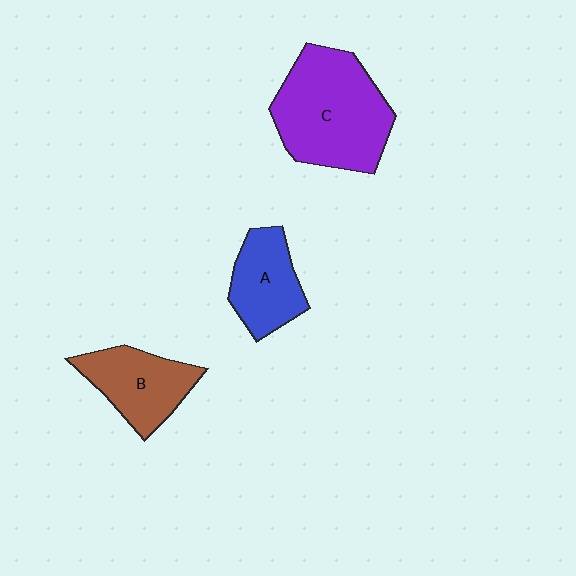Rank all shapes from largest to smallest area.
From largest to smallest: C (purple), B (brown), A (blue).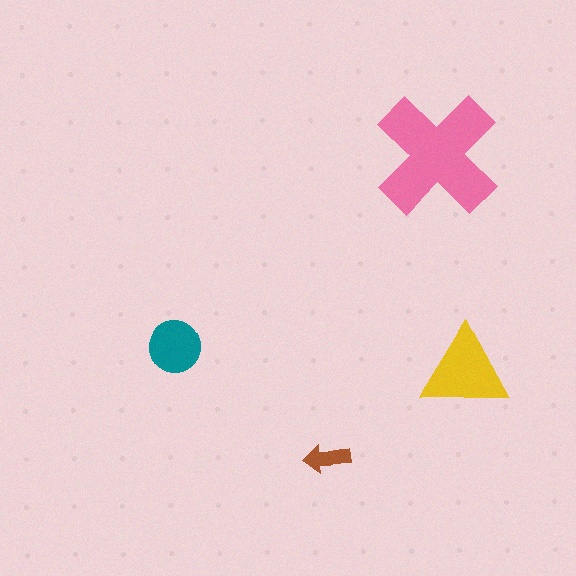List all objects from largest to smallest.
The pink cross, the yellow triangle, the teal circle, the brown arrow.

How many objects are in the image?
There are 4 objects in the image.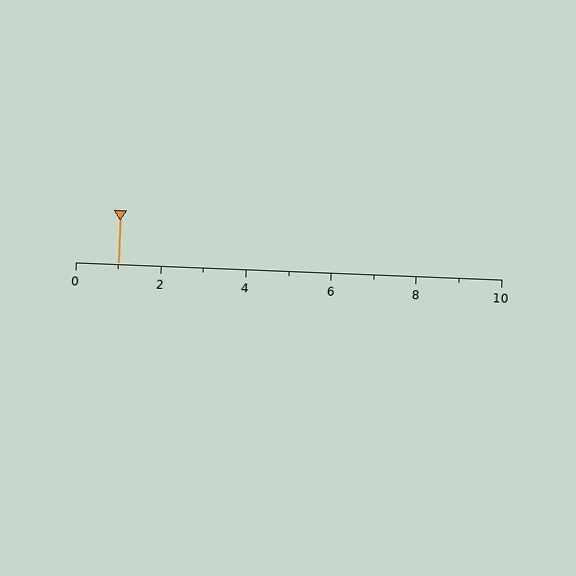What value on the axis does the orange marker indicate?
The marker indicates approximately 1.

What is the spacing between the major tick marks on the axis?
The major ticks are spaced 2 apart.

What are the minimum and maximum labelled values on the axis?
The axis runs from 0 to 10.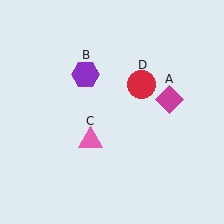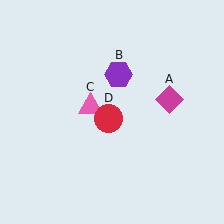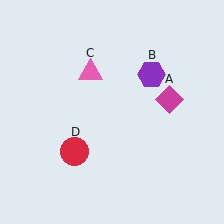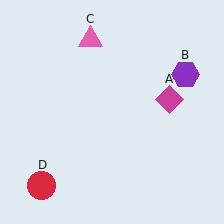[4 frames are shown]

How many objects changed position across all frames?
3 objects changed position: purple hexagon (object B), pink triangle (object C), red circle (object D).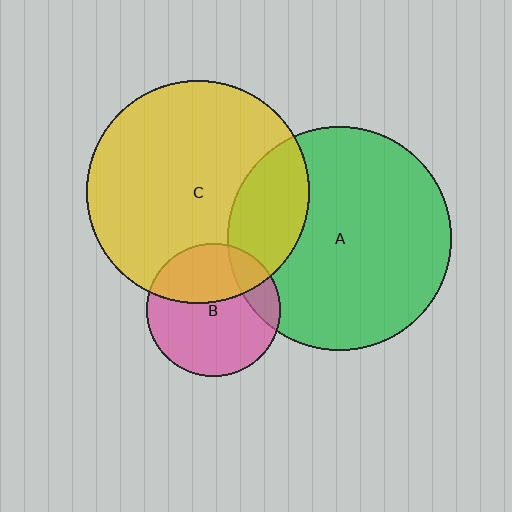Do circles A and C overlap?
Yes.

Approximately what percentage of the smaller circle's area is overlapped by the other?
Approximately 20%.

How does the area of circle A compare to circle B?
Approximately 2.8 times.